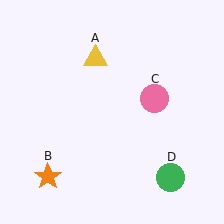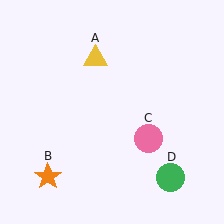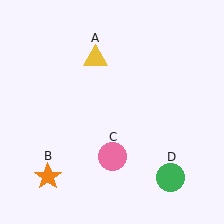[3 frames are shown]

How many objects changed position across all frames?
1 object changed position: pink circle (object C).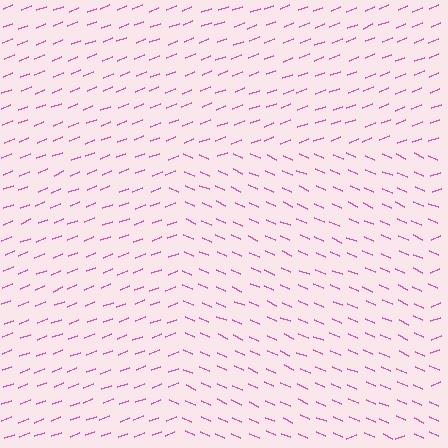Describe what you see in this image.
The image is filled with small pink line segments. A rectangle region in the image has lines oriented differently from the surrounding lines, creating a visible texture boundary.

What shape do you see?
I see a rectangle.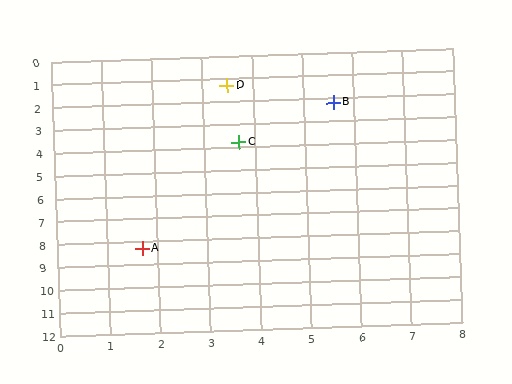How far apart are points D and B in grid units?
Points D and B are about 2.3 grid units apart.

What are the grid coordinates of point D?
Point D is at approximately (3.5, 1.3).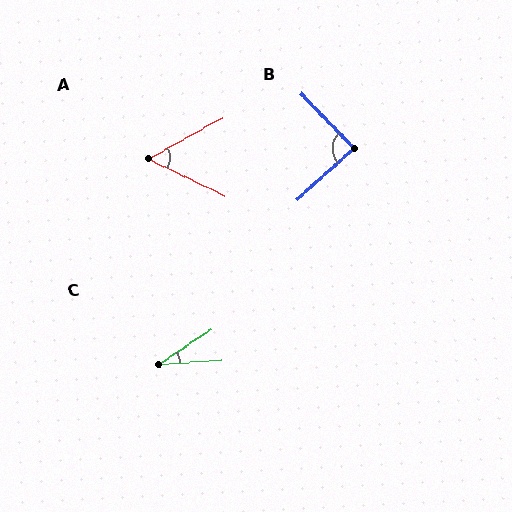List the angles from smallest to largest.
C (29°), A (55°), B (88°).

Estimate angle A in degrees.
Approximately 55 degrees.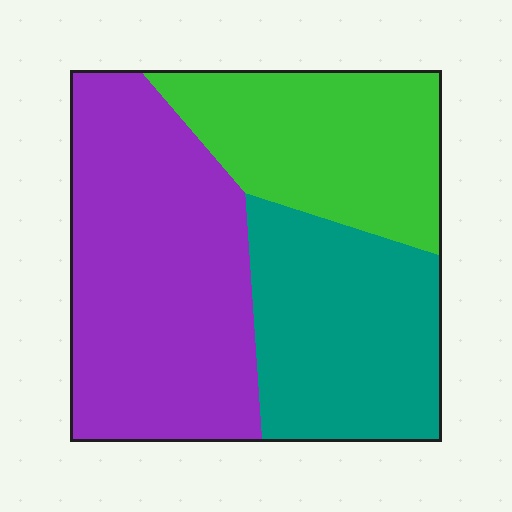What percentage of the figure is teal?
Teal takes up about one third (1/3) of the figure.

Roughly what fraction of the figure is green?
Green takes up about one quarter (1/4) of the figure.